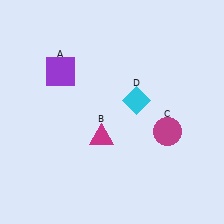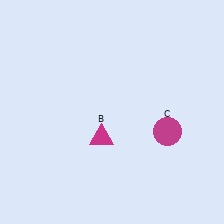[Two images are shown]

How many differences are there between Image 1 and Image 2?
There are 2 differences between the two images.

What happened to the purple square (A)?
The purple square (A) was removed in Image 2. It was in the top-left area of Image 1.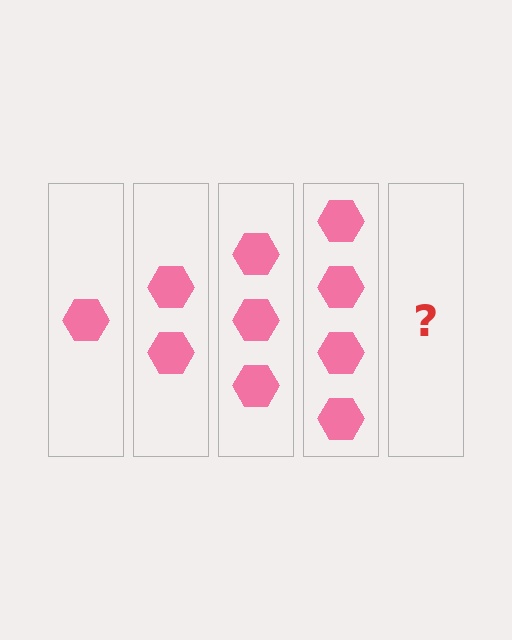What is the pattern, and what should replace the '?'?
The pattern is that each step adds one more hexagon. The '?' should be 5 hexagons.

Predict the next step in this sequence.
The next step is 5 hexagons.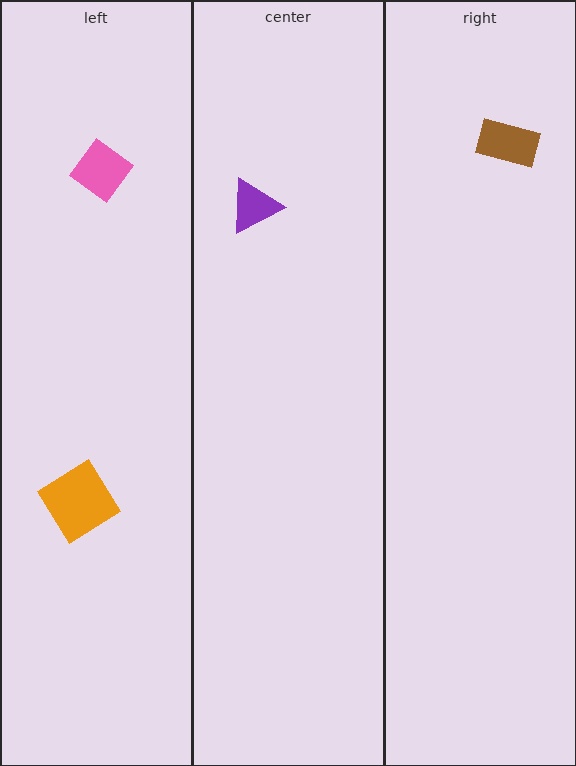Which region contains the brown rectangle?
The right region.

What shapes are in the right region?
The brown rectangle.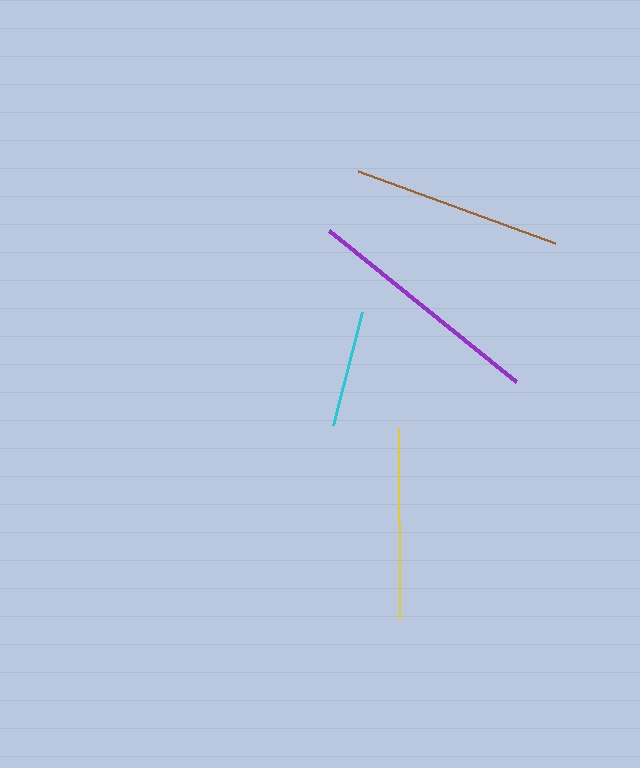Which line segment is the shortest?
The cyan line is the shortest at approximately 116 pixels.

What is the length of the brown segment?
The brown segment is approximately 209 pixels long.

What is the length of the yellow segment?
The yellow segment is approximately 190 pixels long.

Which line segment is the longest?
The purple line is the longest at approximately 241 pixels.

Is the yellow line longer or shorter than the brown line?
The brown line is longer than the yellow line.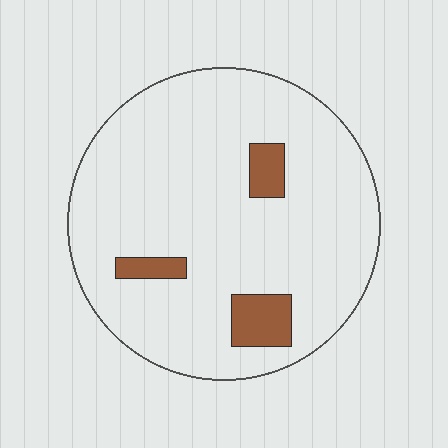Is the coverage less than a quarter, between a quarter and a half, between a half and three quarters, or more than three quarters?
Less than a quarter.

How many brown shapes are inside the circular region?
3.